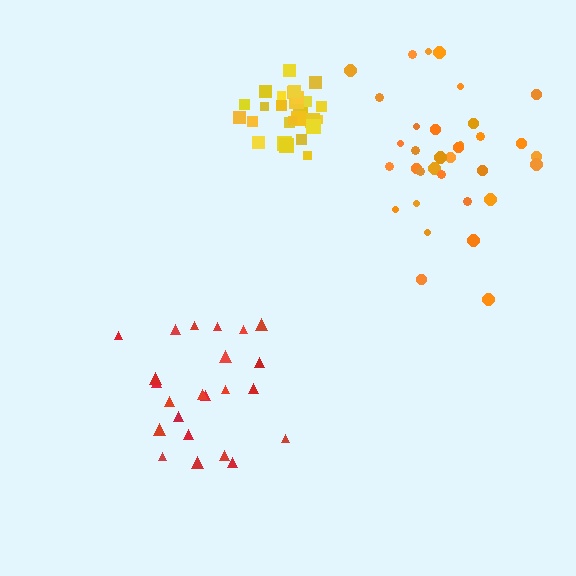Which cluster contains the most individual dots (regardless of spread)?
Orange (34).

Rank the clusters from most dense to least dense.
yellow, orange, red.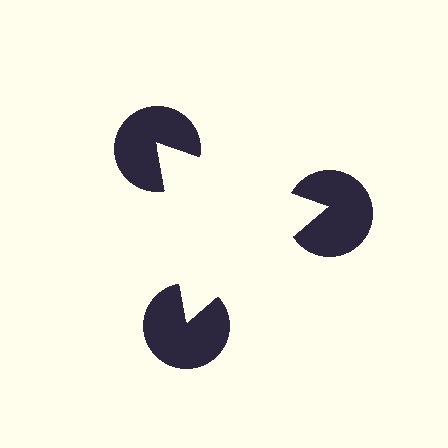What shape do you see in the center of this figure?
An illusory triangle — its edges are inferred from the aligned wedge cuts in the pac-man discs, not physically drawn.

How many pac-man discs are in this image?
There are 3 — one at each vertex of the illusory triangle.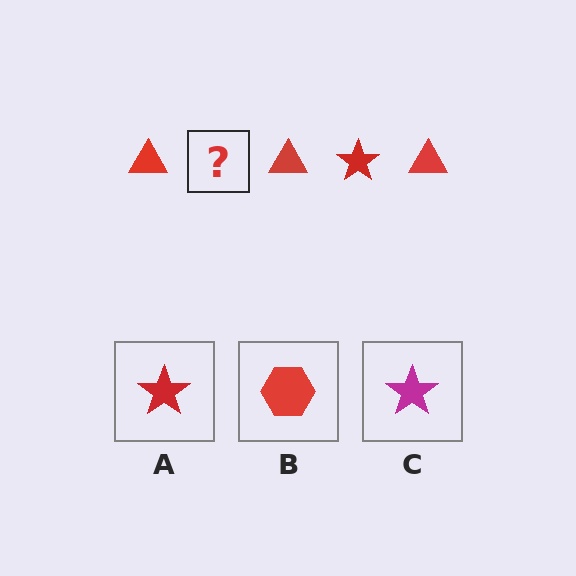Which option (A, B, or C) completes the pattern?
A.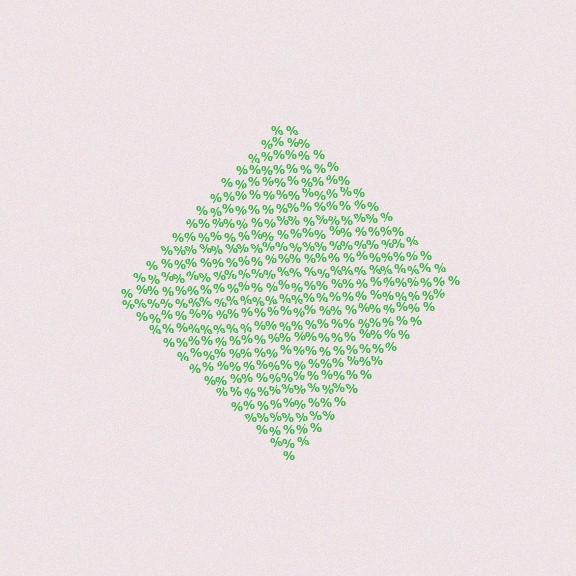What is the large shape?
The large shape is a diamond.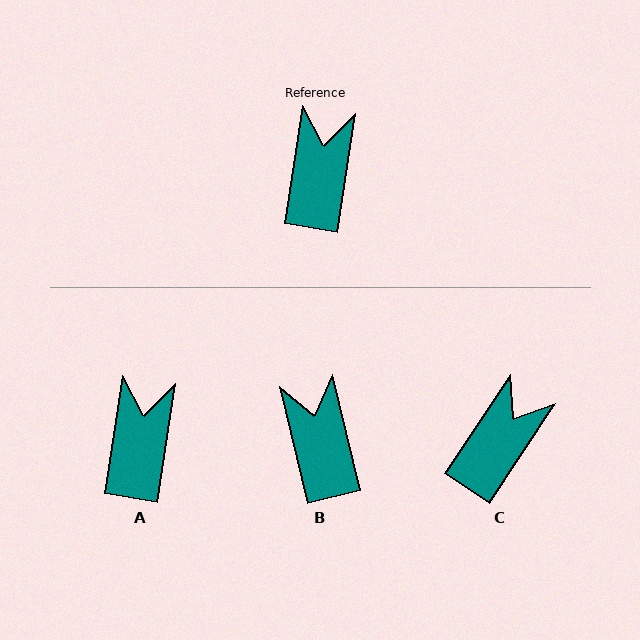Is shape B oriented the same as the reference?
No, it is off by about 23 degrees.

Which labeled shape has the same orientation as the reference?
A.